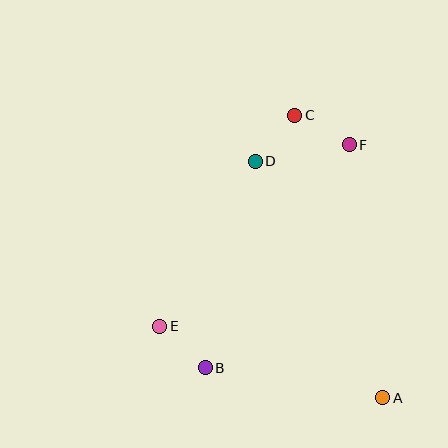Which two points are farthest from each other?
Points A and C are farthest from each other.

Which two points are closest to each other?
Points C and D are closest to each other.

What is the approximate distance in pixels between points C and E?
The distance between C and E is approximately 251 pixels.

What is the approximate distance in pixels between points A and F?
The distance between A and F is approximately 255 pixels.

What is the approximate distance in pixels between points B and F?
The distance between B and F is approximately 265 pixels.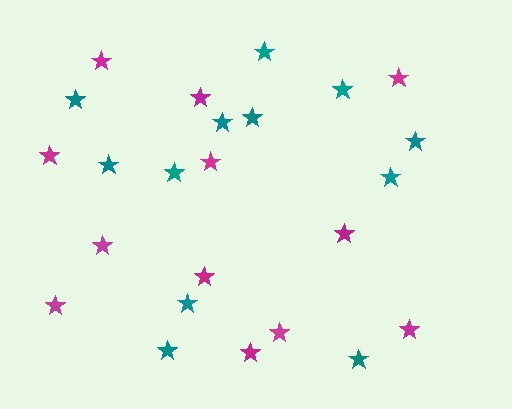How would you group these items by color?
There are 2 groups: one group of teal stars (12) and one group of magenta stars (12).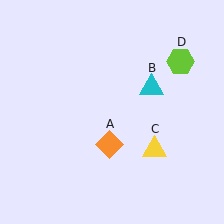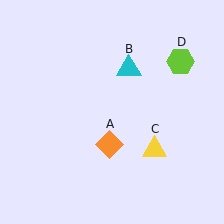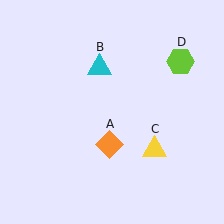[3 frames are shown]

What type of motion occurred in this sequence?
The cyan triangle (object B) rotated counterclockwise around the center of the scene.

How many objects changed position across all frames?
1 object changed position: cyan triangle (object B).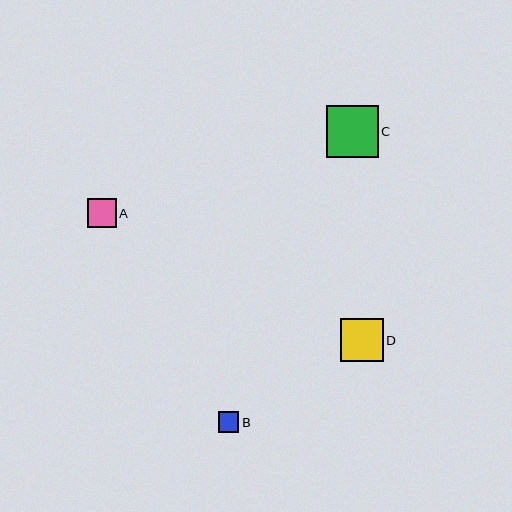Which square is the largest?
Square C is the largest with a size of approximately 51 pixels.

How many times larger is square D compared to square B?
Square D is approximately 2.1 times the size of square B.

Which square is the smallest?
Square B is the smallest with a size of approximately 20 pixels.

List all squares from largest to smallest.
From largest to smallest: C, D, A, B.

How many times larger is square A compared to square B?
Square A is approximately 1.4 times the size of square B.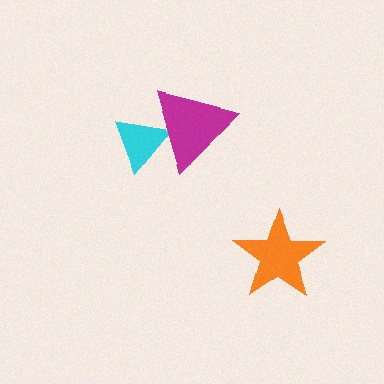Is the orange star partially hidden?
No, no other shape covers it.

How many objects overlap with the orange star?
0 objects overlap with the orange star.